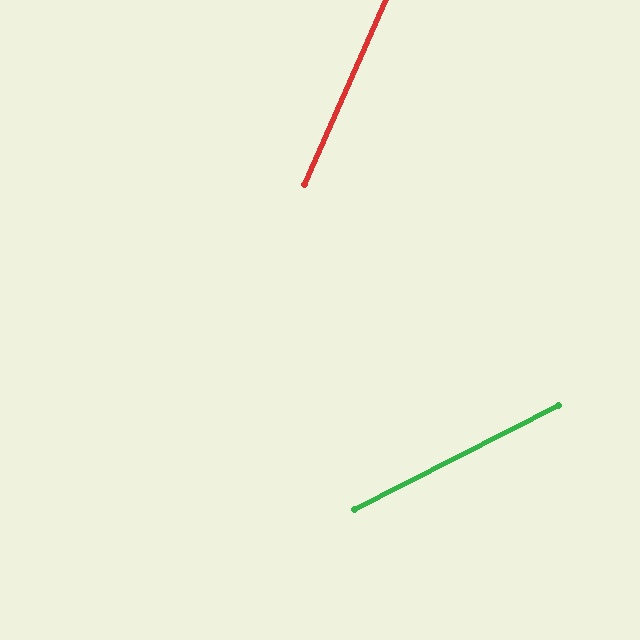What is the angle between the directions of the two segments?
Approximately 39 degrees.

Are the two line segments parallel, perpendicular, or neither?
Neither parallel nor perpendicular — they differ by about 39°.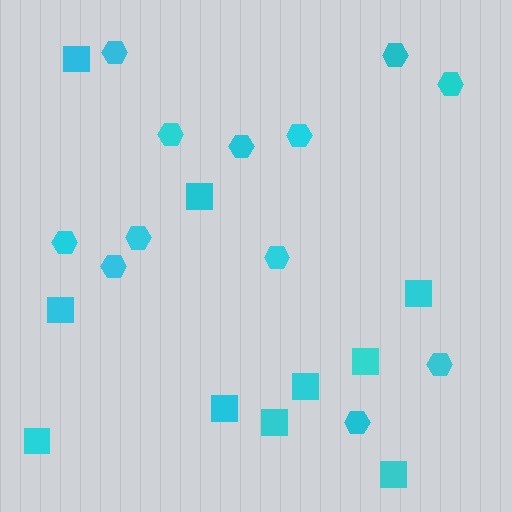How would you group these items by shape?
There are 2 groups: one group of hexagons (12) and one group of squares (10).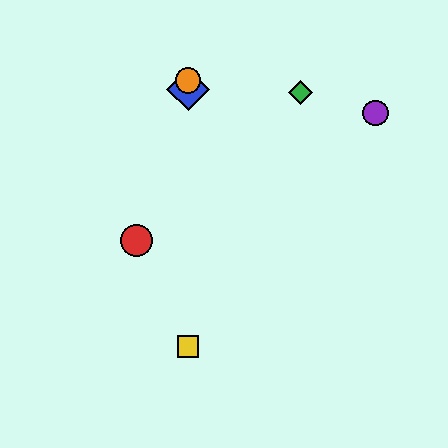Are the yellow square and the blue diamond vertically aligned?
Yes, both are at x≈188.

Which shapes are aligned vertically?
The blue diamond, the yellow square, the orange circle are aligned vertically.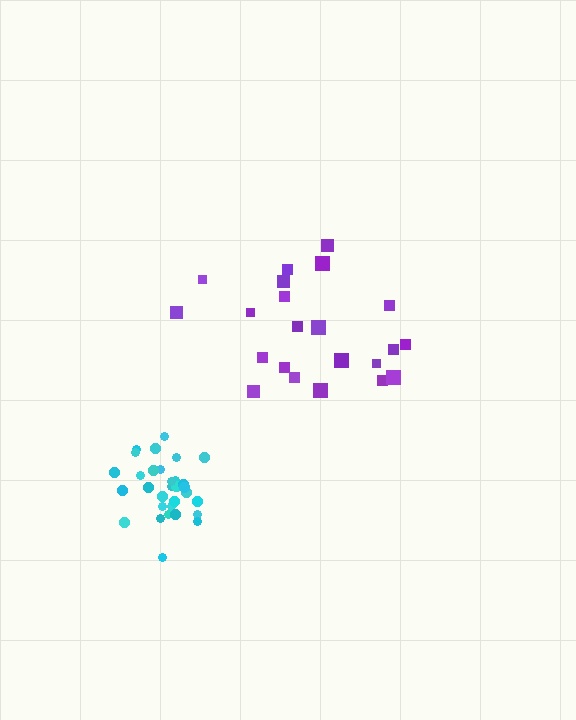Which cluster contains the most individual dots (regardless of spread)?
Cyan (31).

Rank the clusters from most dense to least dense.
cyan, purple.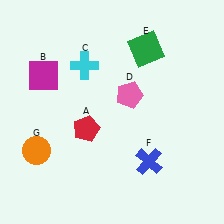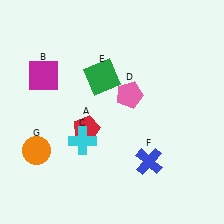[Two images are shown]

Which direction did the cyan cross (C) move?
The cyan cross (C) moved down.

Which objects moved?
The objects that moved are: the cyan cross (C), the green square (E).